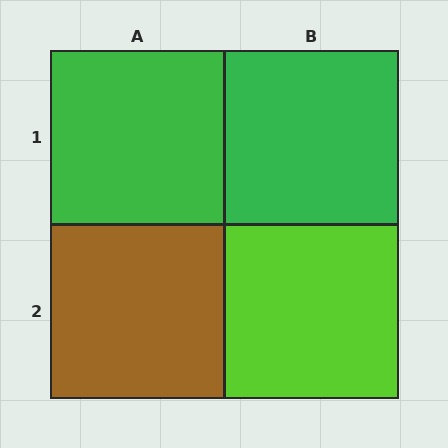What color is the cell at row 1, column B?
Green.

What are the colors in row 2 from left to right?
Brown, lime.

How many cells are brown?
1 cell is brown.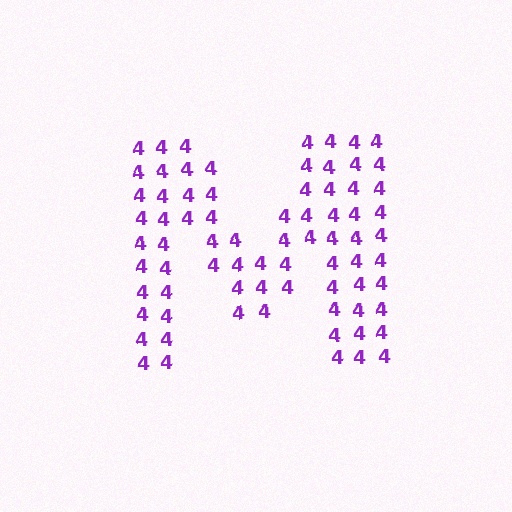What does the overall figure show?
The overall figure shows the letter M.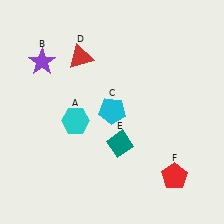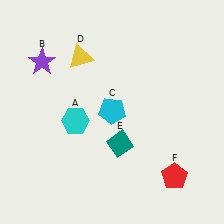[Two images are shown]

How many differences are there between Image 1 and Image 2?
There is 1 difference between the two images.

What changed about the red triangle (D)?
In Image 1, D is red. In Image 2, it changed to yellow.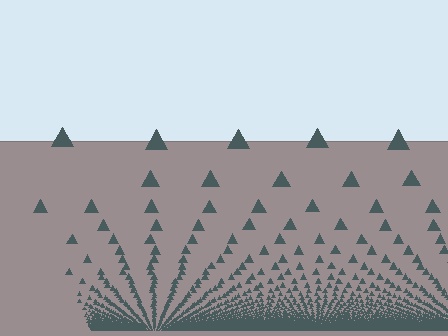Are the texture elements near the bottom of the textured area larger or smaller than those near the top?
Smaller. The gradient is inverted — elements near the bottom are smaller and denser.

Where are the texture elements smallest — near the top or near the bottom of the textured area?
Near the bottom.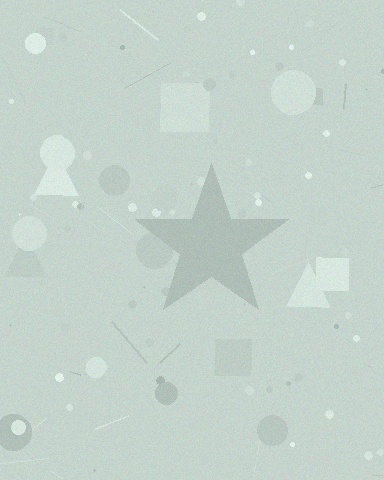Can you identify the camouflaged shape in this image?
The camouflaged shape is a star.